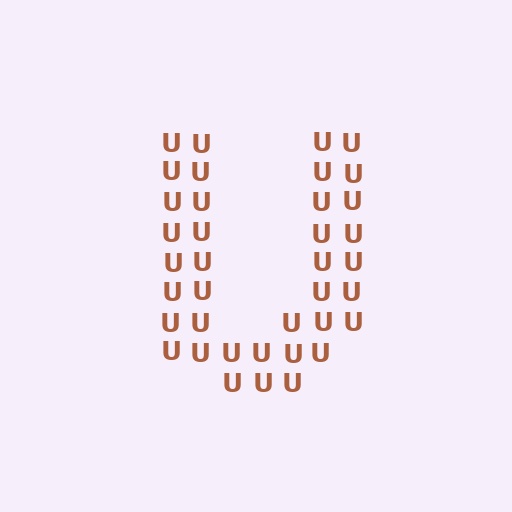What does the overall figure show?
The overall figure shows the letter U.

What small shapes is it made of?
It is made of small letter U's.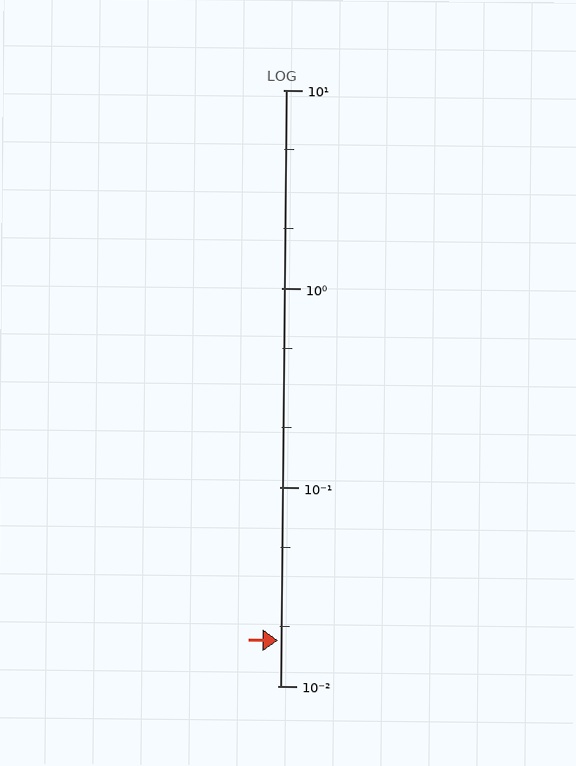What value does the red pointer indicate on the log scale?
The pointer indicates approximately 0.017.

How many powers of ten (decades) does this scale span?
The scale spans 3 decades, from 0.01 to 10.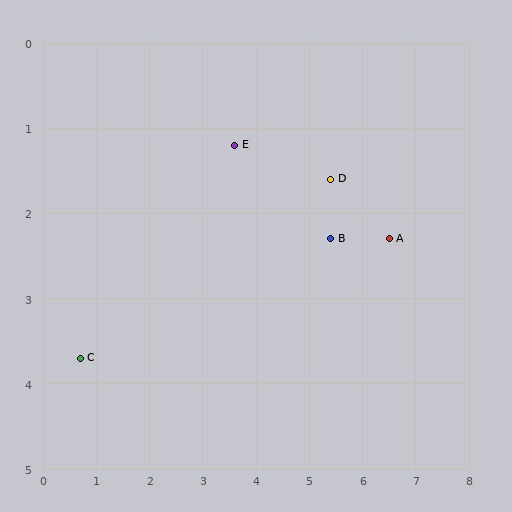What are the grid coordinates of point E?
Point E is at approximately (3.6, 1.2).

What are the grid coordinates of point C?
Point C is at approximately (0.7, 3.7).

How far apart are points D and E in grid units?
Points D and E are about 1.8 grid units apart.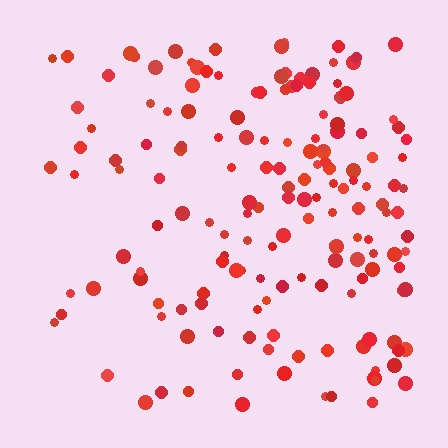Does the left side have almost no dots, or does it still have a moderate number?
Still a moderate number, just noticeably fewer than the right.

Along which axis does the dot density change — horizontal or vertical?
Horizontal.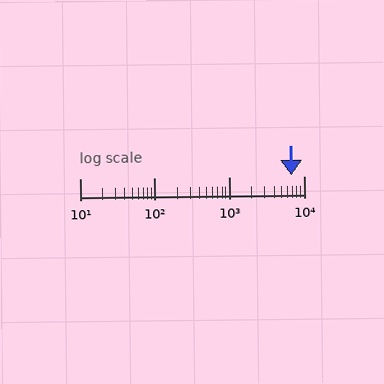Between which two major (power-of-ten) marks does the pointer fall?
The pointer is between 1000 and 10000.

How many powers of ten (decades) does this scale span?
The scale spans 3 decades, from 10 to 10000.